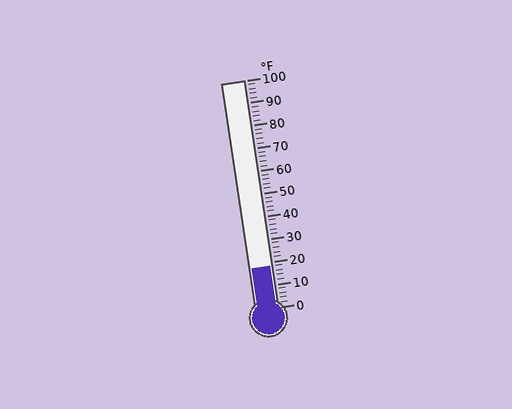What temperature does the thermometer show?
The thermometer shows approximately 18°F.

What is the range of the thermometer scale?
The thermometer scale ranges from 0°F to 100°F.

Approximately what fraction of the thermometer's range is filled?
The thermometer is filled to approximately 20% of its range.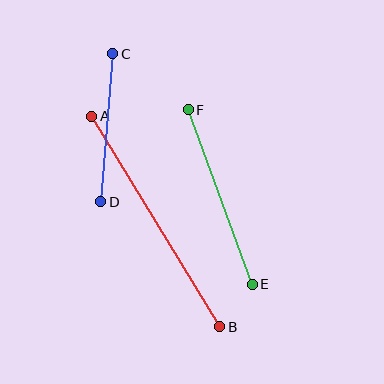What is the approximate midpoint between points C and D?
The midpoint is at approximately (107, 128) pixels.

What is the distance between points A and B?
The distance is approximately 247 pixels.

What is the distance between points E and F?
The distance is approximately 186 pixels.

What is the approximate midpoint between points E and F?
The midpoint is at approximately (220, 197) pixels.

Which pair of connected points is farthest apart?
Points A and B are farthest apart.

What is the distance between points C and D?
The distance is approximately 148 pixels.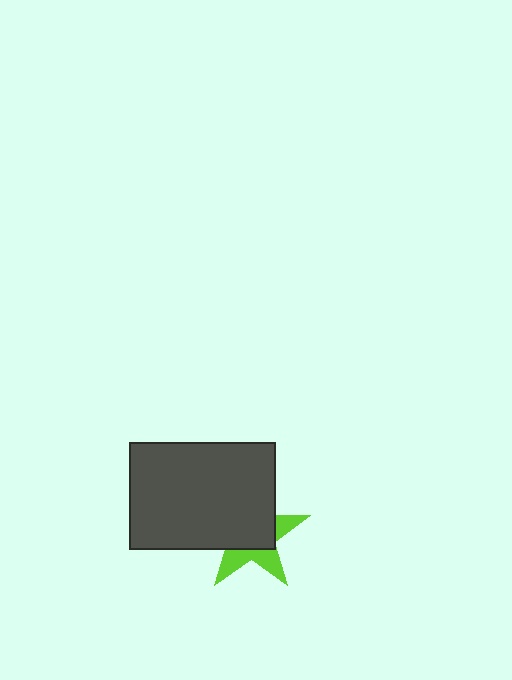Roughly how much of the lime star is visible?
A small part of it is visible (roughly 39%).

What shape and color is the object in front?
The object in front is a dark gray rectangle.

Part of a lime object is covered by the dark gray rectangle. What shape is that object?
It is a star.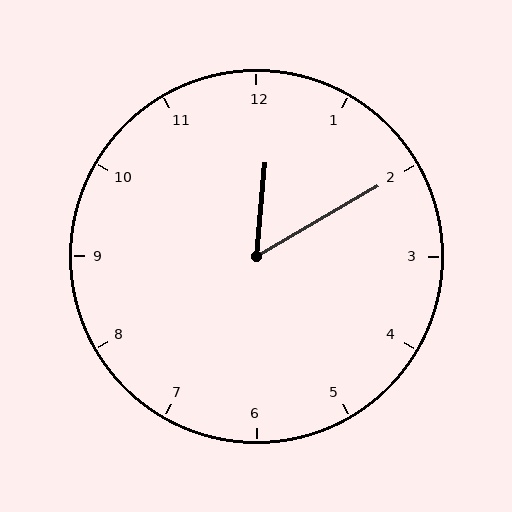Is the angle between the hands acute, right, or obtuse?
It is acute.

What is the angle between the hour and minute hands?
Approximately 55 degrees.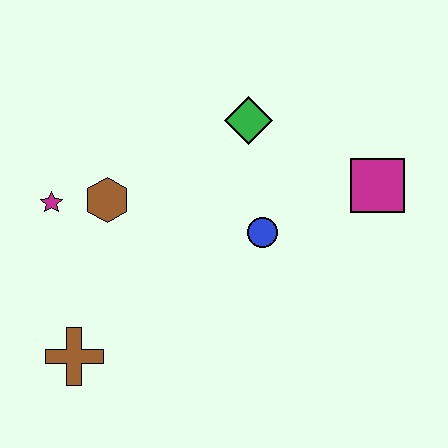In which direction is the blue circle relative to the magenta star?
The blue circle is to the right of the magenta star.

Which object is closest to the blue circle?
The green diamond is closest to the blue circle.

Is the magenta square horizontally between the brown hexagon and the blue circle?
No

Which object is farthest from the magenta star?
The magenta square is farthest from the magenta star.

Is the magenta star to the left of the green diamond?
Yes